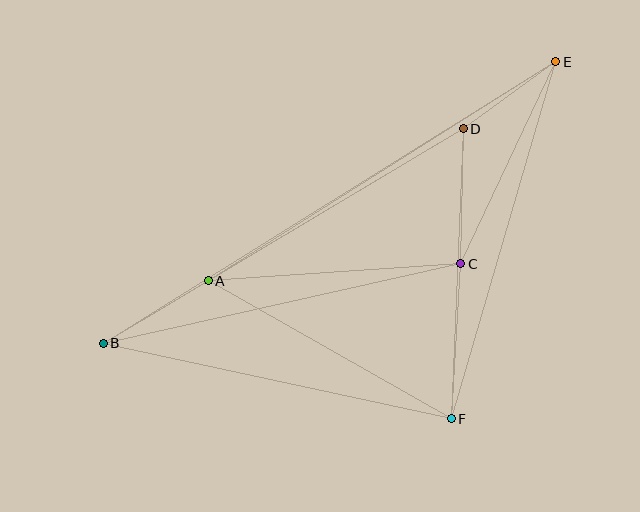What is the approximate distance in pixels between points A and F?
The distance between A and F is approximately 280 pixels.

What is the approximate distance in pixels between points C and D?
The distance between C and D is approximately 135 pixels.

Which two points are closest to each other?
Points D and E are closest to each other.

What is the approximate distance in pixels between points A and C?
The distance between A and C is approximately 253 pixels.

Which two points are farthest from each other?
Points B and E are farthest from each other.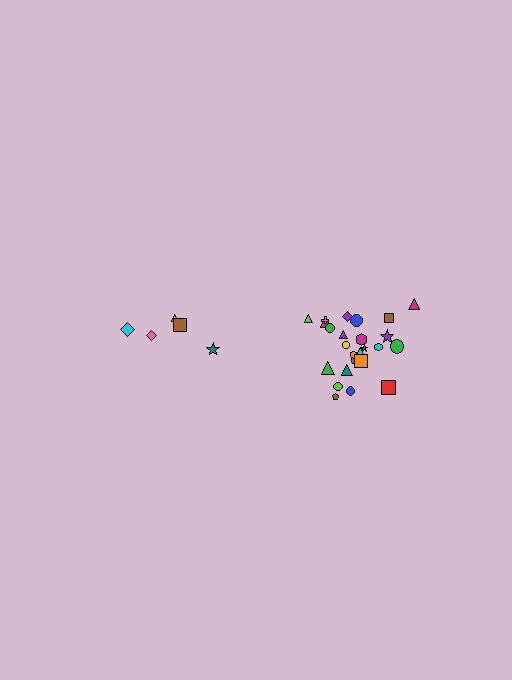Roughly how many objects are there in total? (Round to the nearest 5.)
Roughly 30 objects in total.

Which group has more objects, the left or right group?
The right group.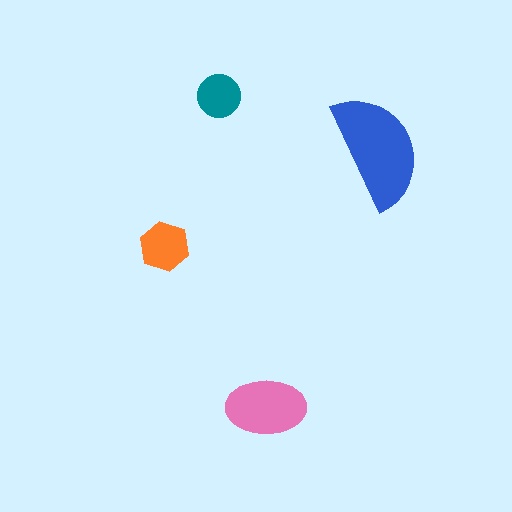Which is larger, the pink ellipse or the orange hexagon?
The pink ellipse.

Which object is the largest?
The blue semicircle.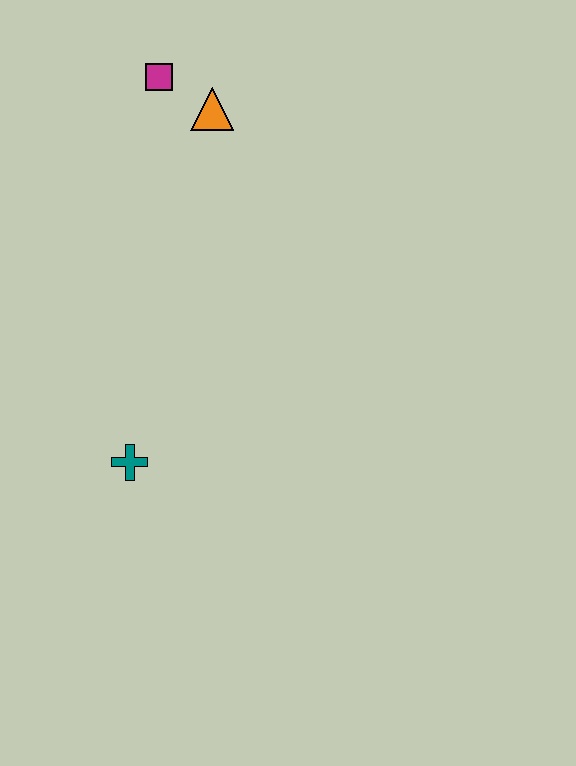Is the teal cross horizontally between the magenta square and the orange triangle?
No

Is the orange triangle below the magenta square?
Yes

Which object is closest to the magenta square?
The orange triangle is closest to the magenta square.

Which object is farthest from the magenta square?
The teal cross is farthest from the magenta square.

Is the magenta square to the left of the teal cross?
No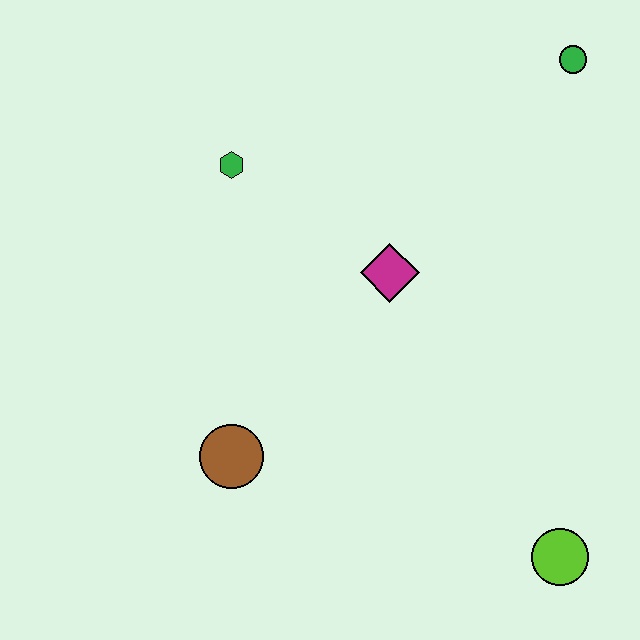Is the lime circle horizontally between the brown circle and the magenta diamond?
No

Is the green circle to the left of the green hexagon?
No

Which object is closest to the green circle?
The magenta diamond is closest to the green circle.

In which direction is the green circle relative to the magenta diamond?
The green circle is above the magenta diamond.